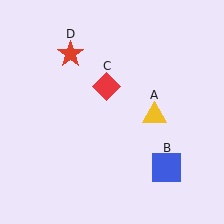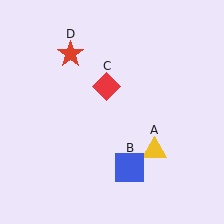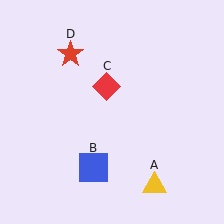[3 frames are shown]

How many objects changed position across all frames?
2 objects changed position: yellow triangle (object A), blue square (object B).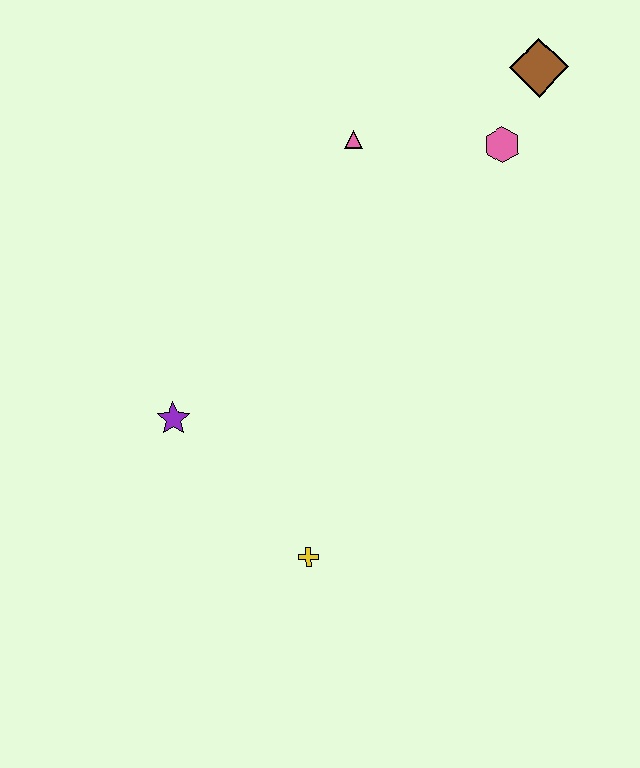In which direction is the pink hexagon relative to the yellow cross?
The pink hexagon is above the yellow cross.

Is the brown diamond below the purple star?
No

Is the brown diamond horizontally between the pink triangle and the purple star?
No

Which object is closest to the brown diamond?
The pink hexagon is closest to the brown diamond.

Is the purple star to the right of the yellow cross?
No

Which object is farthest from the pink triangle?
The yellow cross is farthest from the pink triangle.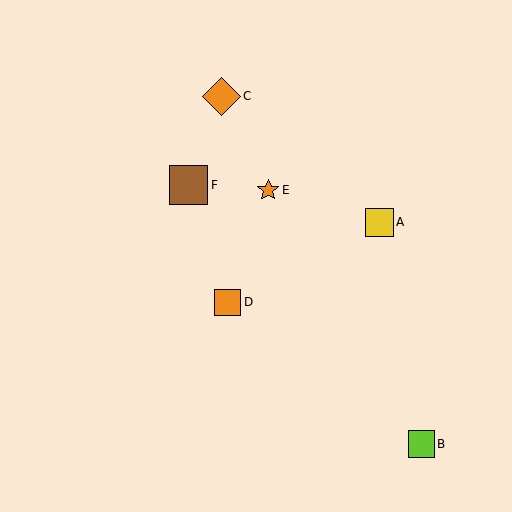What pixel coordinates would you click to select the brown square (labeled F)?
Click at (189, 185) to select the brown square F.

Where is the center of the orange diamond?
The center of the orange diamond is at (222, 96).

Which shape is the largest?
The brown square (labeled F) is the largest.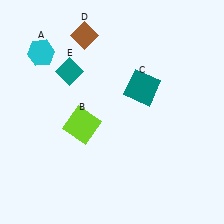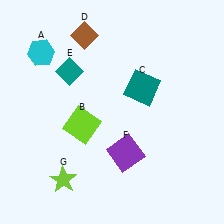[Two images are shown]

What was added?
A purple square (F), a lime star (G) were added in Image 2.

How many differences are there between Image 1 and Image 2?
There are 2 differences between the two images.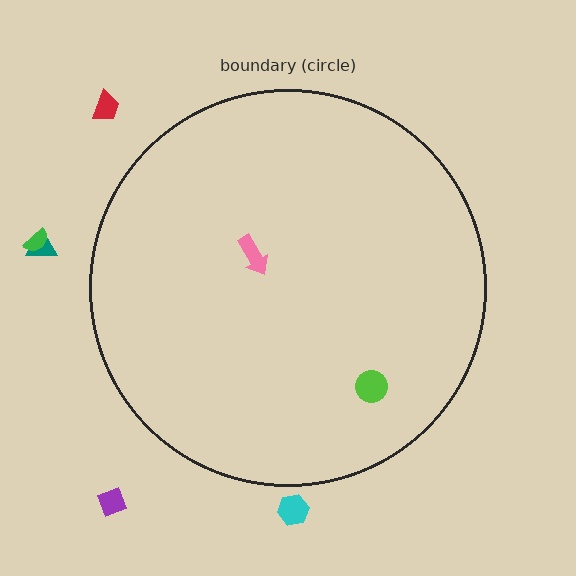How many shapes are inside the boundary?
2 inside, 5 outside.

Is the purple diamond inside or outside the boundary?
Outside.